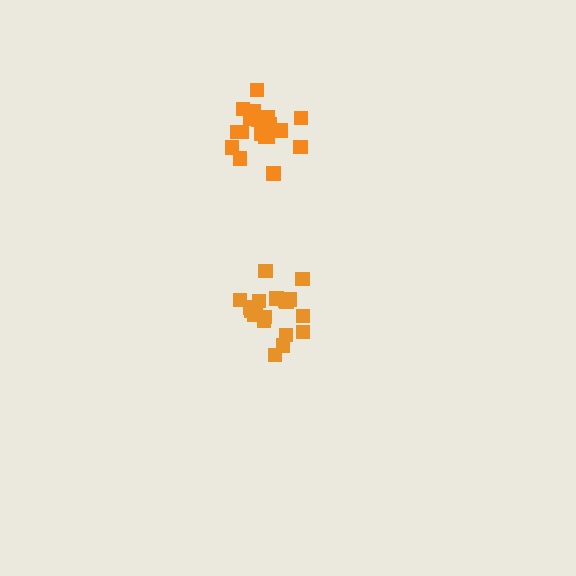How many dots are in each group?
Group 1: 19 dots, Group 2: 19 dots (38 total).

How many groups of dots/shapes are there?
There are 2 groups.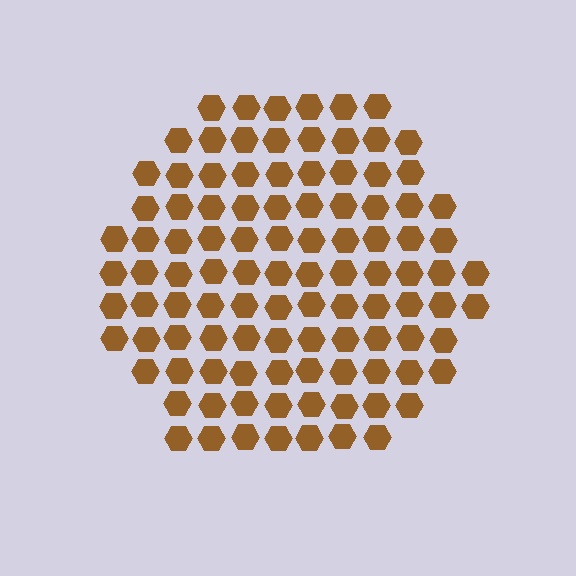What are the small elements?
The small elements are hexagons.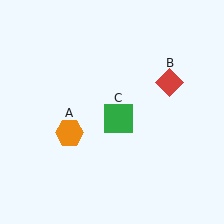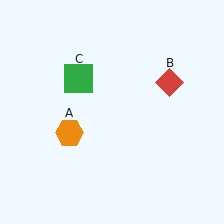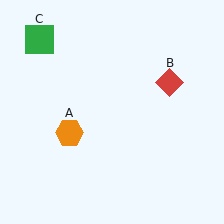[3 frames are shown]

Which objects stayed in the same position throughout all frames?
Orange hexagon (object A) and red diamond (object B) remained stationary.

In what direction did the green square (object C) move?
The green square (object C) moved up and to the left.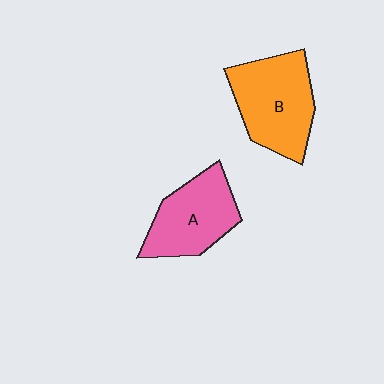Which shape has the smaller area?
Shape A (pink).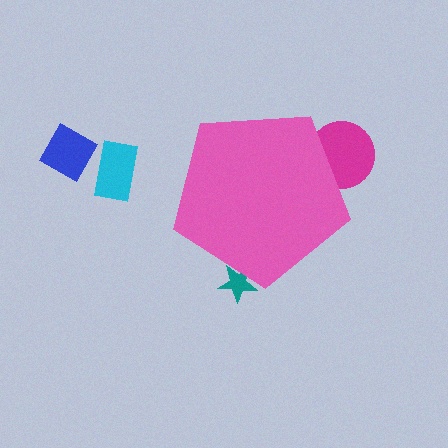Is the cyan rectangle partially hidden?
No, the cyan rectangle is fully visible.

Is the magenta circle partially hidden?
Yes, the magenta circle is partially hidden behind the pink pentagon.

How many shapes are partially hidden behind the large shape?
2 shapes are partially hidden.